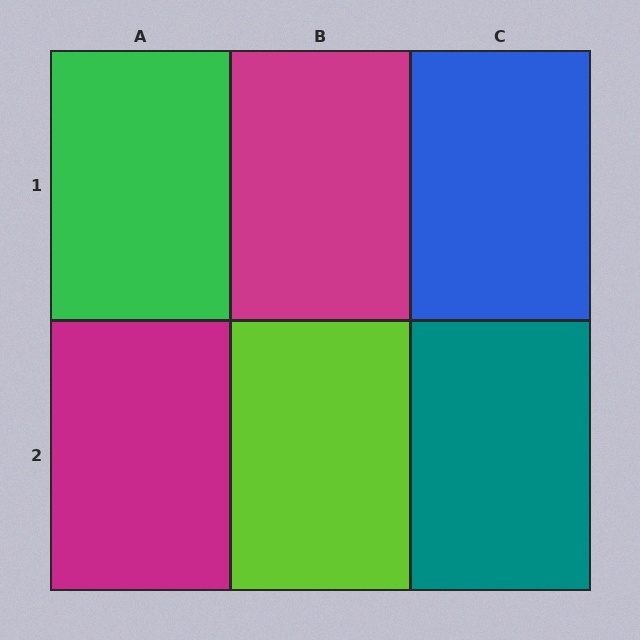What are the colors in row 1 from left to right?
Green, magenta, blue.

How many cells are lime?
1 cell is lime.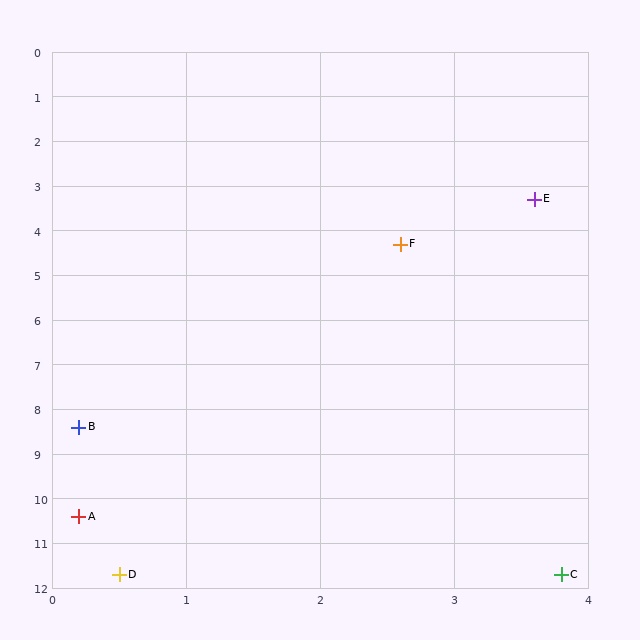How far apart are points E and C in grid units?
Points E and C are about 8.4 grid units apart.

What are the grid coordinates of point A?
Point A is at approximately (0.2, 10.4).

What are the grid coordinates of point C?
Point C is at approximately (3.8, 11.7).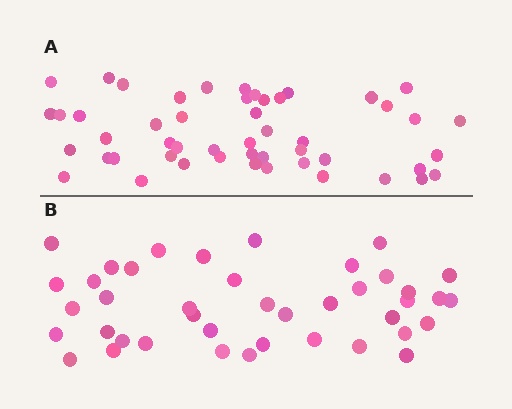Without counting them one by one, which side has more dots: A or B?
Region A (the top region) has more dots.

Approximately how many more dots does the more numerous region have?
Region A has roughly 8 or so more dots than region B.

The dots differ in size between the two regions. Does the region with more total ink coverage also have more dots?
No. Region B has more total ink coverage because its dots are larger, but region A actually contains more individual dots. Total area can be misleading — the number of items is what matters here.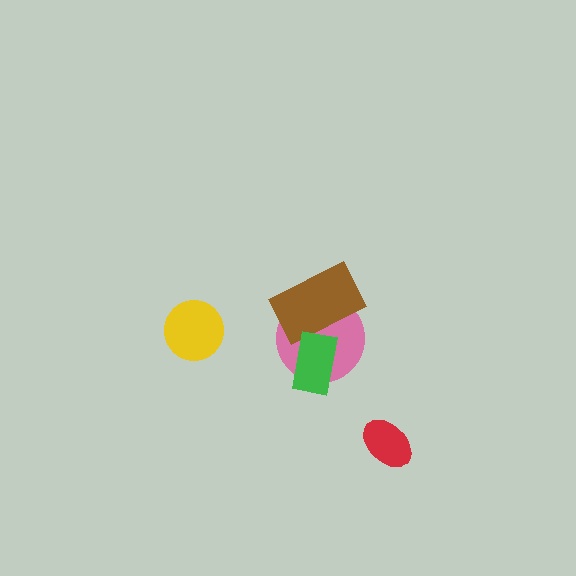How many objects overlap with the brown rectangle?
2 objects overlap with the brown rectangle.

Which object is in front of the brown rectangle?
The green rectangle is in front of the brown rectangle.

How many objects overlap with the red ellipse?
0 objects overlap with the red ellipse.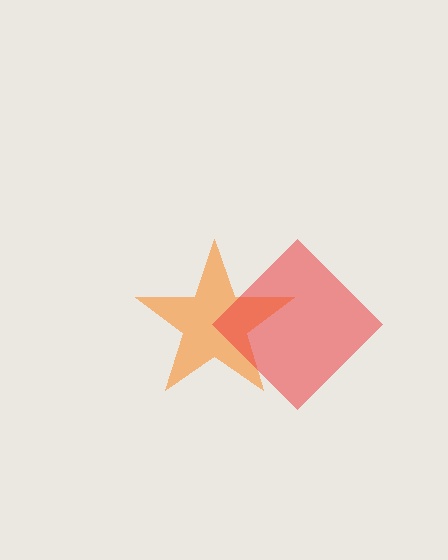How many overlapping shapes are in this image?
There are 2 overlapping shapes in the image.